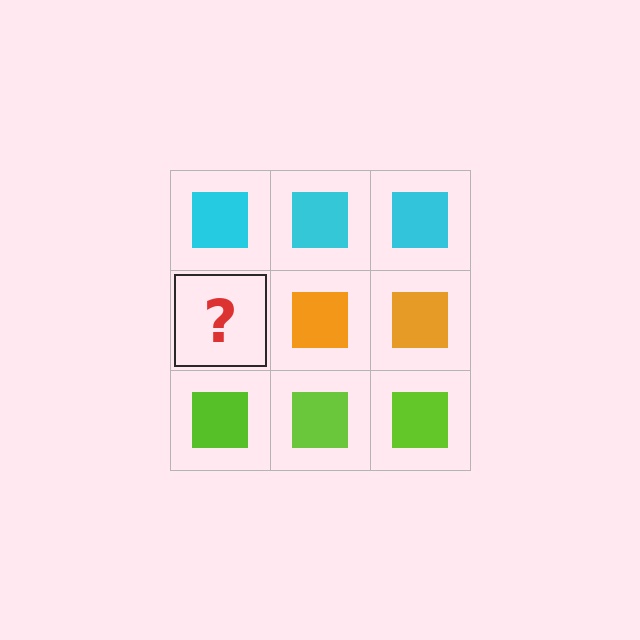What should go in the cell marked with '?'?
The missing cell should contain an orange square.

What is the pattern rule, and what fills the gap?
The rule is that each row has a consistent color. The gap should be filled with an orange square.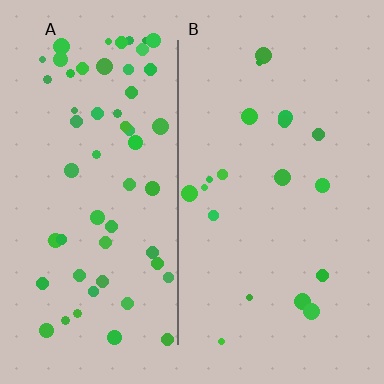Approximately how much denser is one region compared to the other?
Approximately 3.1× — region A over region B.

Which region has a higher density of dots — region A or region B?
A (the left).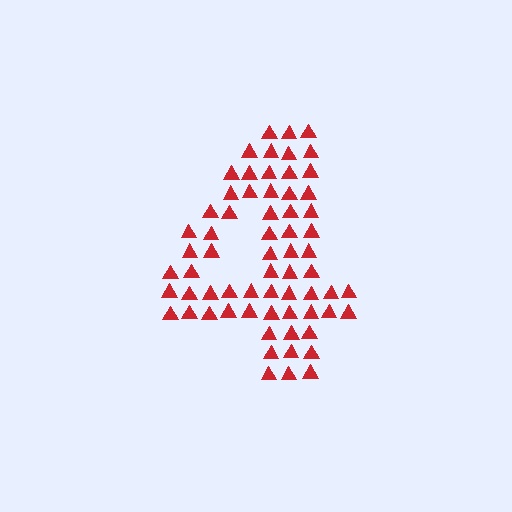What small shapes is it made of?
It is made of small triangles.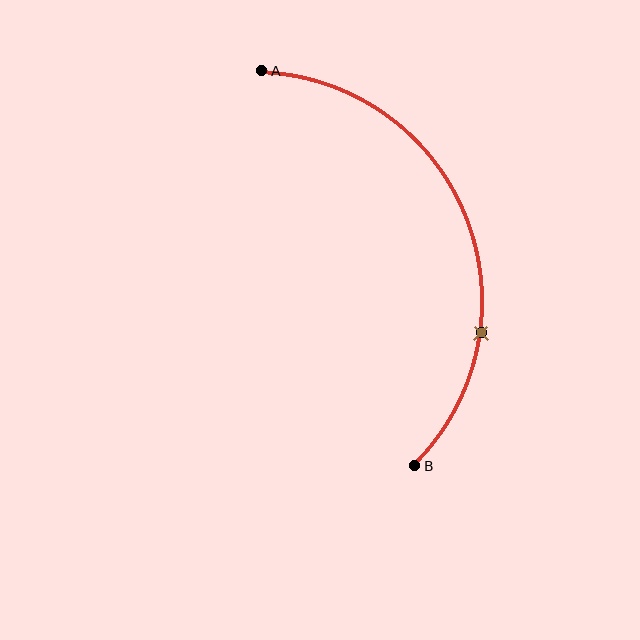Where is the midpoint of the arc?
The arc midpoint is the point on the curve farthest from the straight line joining A and B. It sits to the right of that line.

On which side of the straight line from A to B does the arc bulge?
The arc bulges to the right of the straight line connecting A and B.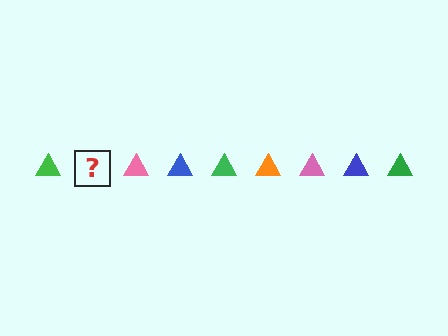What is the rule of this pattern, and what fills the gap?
The rule is that the pattern cycles through green, orange, pink, blue triangles. The gap should be filled with an orange triangle.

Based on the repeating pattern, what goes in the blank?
The blank should be an orange triangle.